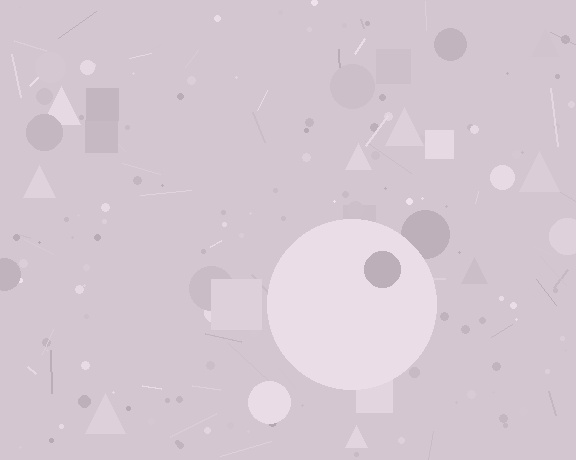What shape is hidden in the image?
A circle is hidden in the image.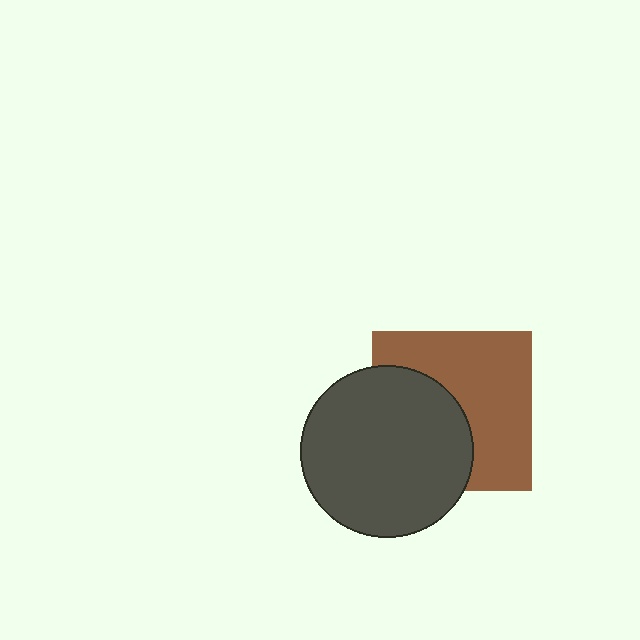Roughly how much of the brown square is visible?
About half of it is visible (roughly 56%).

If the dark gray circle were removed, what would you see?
You would see the complete brown square.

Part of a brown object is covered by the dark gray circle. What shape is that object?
It is a square.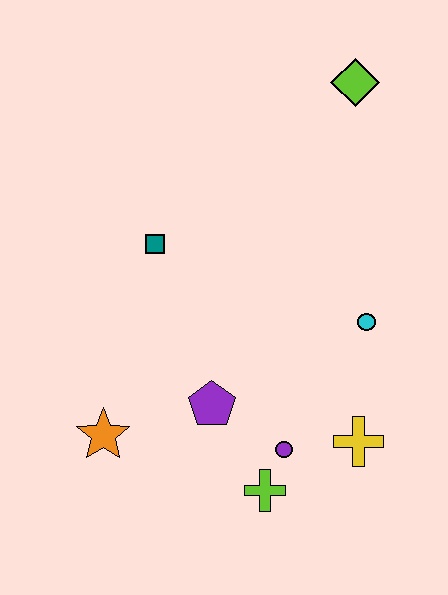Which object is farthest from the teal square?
The yellow cross is farthest from the teal square.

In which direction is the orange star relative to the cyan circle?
The orange star is to the left of the cyan circle.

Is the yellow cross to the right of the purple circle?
Yes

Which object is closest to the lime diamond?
The cyan circle is closest to the lime diamond.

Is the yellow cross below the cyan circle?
Yes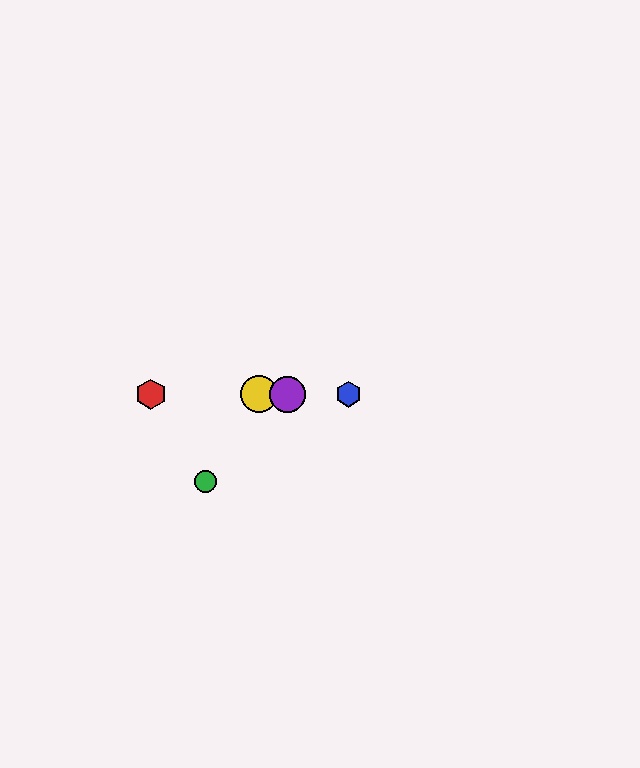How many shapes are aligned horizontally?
4 shapes (the red hexagon, the blue hexagon, the yellow circle, the purple circle) are aligned horizontally.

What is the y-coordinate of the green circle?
The green circle is at y≈482.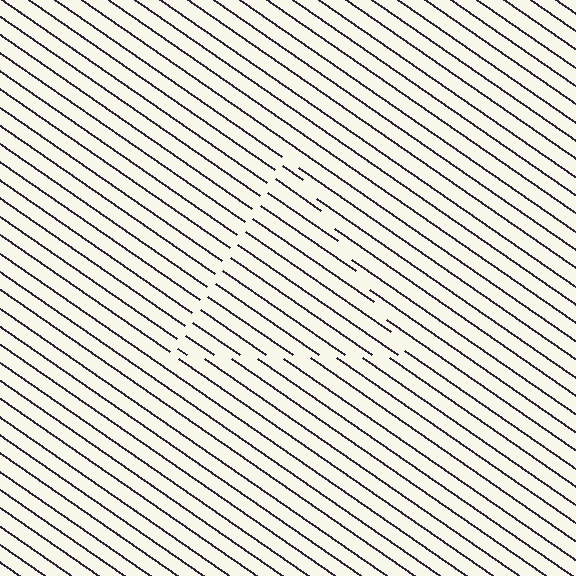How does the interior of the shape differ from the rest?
The interior of the shape contains the same grating, shifted by half a period — the contour is defined by the phase discontinuity where line-ends from the inner and outer gratings abut.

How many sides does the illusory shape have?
3 sides — the line-ends trace a triangle.